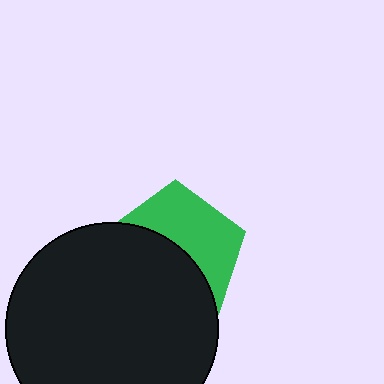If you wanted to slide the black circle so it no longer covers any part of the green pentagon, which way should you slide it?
Slide it down — that is the most direct way to separate the two shapes.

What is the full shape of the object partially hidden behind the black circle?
The partially hidden object is a green pentagon.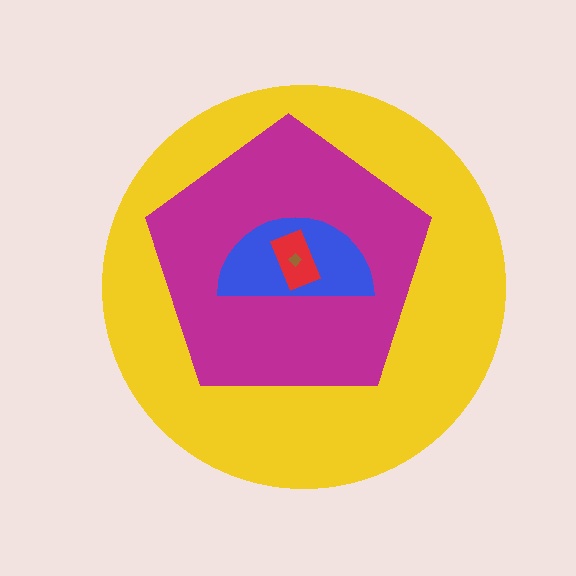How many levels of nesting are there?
5.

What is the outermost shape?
The yellow circle.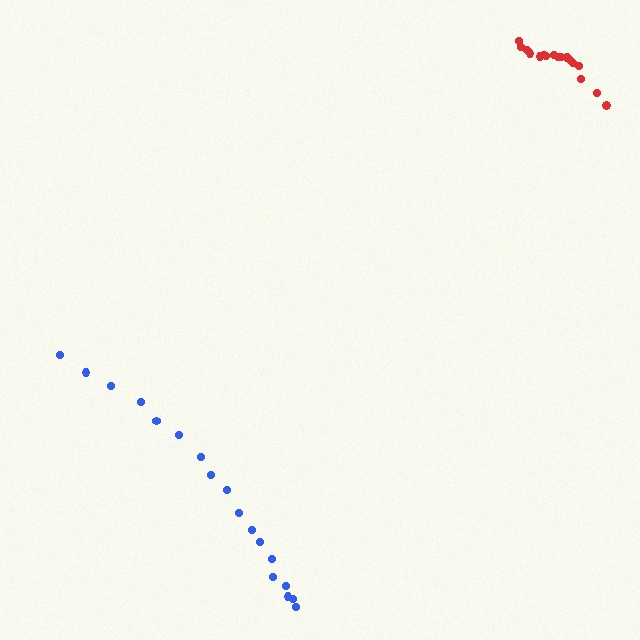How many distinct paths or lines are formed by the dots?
There are 2 distinct paths.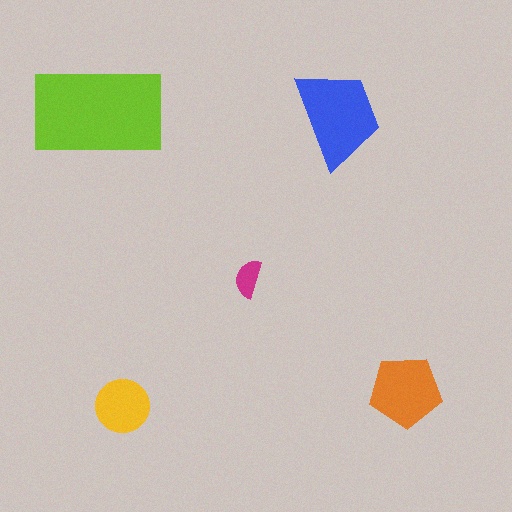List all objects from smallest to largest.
The magenta semicircle, the yellow circle, the orange pentagon, the blue trapezoid, the lime rectangle.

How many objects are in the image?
There are 5 objects in the image.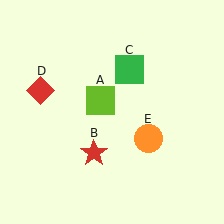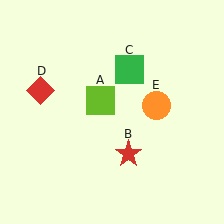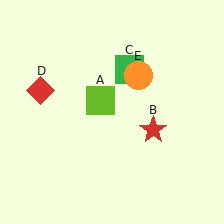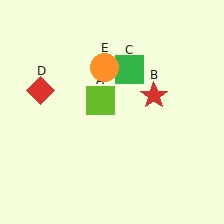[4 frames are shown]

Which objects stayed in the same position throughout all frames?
Lime square (object A) and green square (object C) and red diamond (object D) remained stationary.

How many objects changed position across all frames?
2 objects changed position: red star (object B), orange circle (object E).